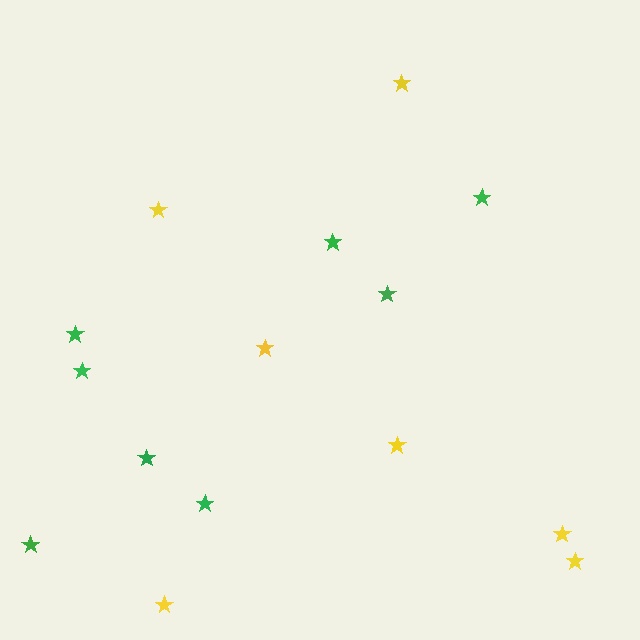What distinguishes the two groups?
There are 2 groups: one group of yellow stars (7) and one group of green stars (8).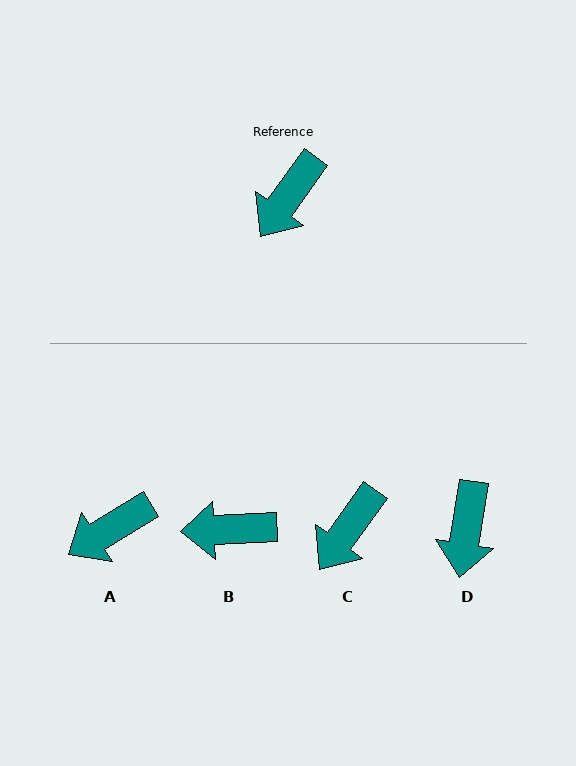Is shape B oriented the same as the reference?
No, it is off by about 52 degrees.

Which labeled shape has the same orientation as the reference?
C.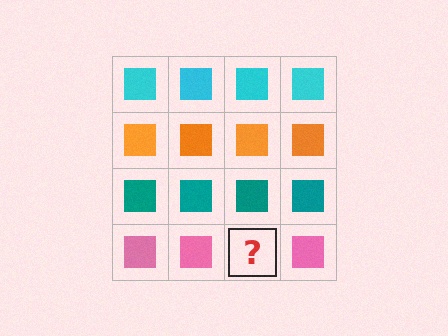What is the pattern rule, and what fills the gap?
The rule is that each row has a consistent color. The gap should be filled with a pink square.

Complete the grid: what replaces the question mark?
The question mark should be replaced with a pink square.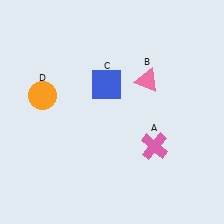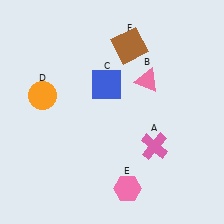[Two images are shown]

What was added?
A pink hexagon (E), a brown square (F) were added in Image 2.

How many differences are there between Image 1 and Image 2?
There are 2 differences between the two images.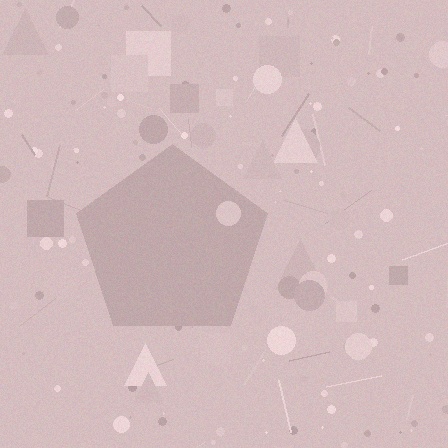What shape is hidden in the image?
A pentagon is hidden in the image.